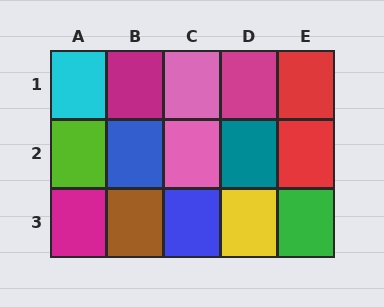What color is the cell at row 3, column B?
Brown.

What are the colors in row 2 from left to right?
Lime, blue, pink, teal, red.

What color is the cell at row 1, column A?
Cyan.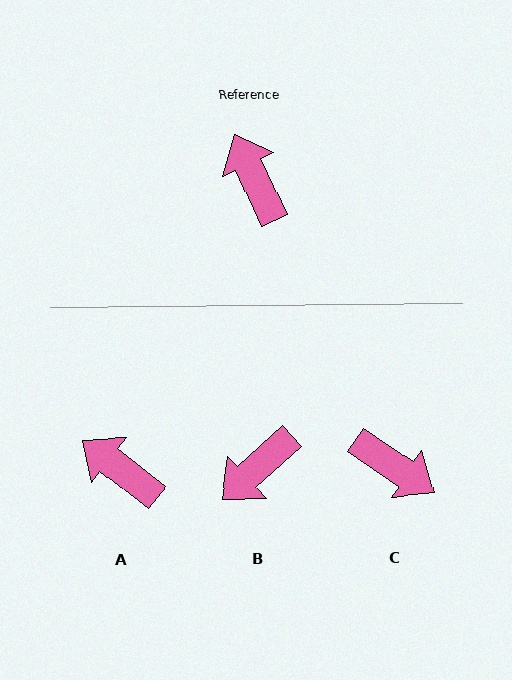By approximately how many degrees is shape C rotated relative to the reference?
Approximately 149 degrees clockwise.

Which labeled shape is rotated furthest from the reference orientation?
C, about 149 degrees away.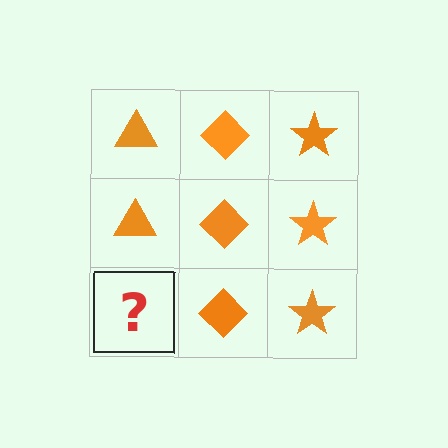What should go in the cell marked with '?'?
The missing cell should contain an orange triangle.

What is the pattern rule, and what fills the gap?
The rule is that each column has a consistent shape. The gap should be filled with an orange triangle.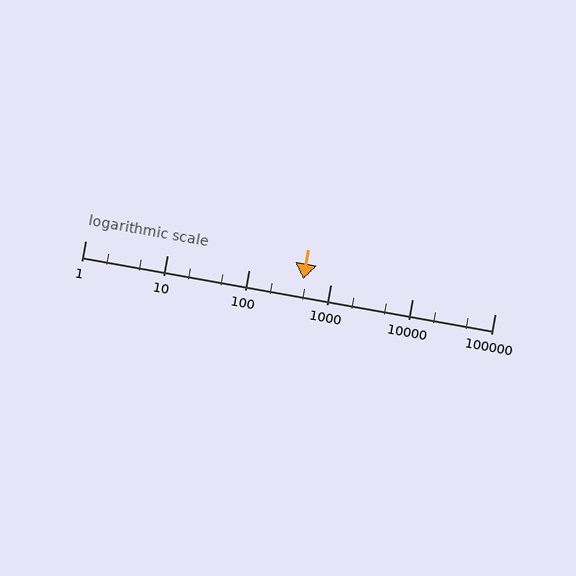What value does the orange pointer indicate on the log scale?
The pointer indicates approximately 460.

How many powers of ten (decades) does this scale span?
The scale spans 5 decades, from 1 to 100000.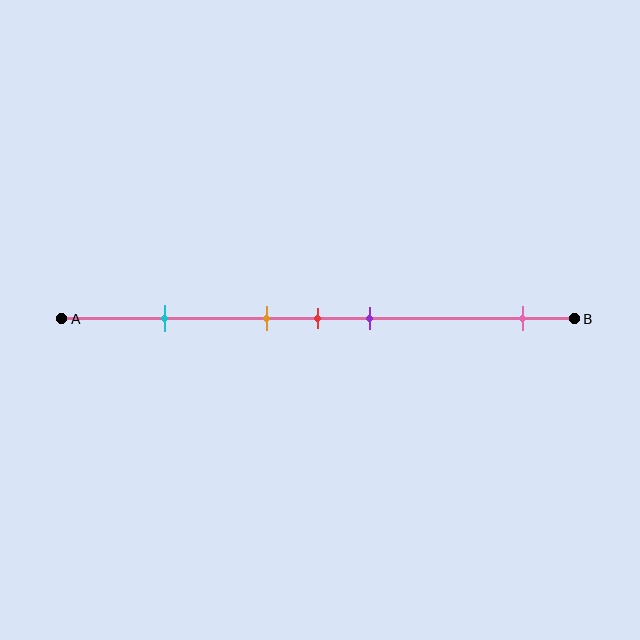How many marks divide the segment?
There are 5 marks dividing the segment.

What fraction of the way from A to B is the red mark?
The red mark is approximately 50% (0.5) of the way from A to B.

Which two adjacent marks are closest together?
The orange and red marks are the closest adjacent pair.